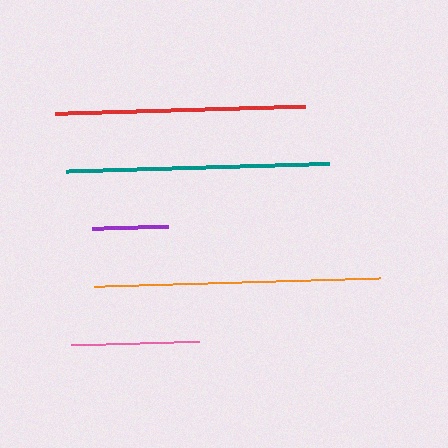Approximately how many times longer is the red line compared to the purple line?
The red line is approximately 3.3 times the length of the purple line.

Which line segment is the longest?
The orange line is the longest at approximately 286 pixels.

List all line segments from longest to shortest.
From longest to shortest: orange, teal, red, pink, purple.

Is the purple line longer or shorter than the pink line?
The pink line is longer than the purple line.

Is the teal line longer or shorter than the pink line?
The teal line is longer than the pink line.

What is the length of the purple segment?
The purple segment is approximately 75 pixels long.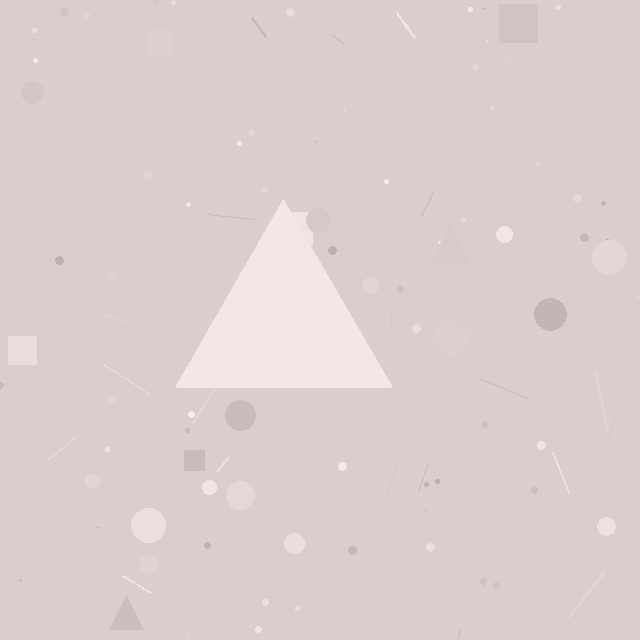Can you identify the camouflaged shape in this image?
The camouflaged shape is a triangle.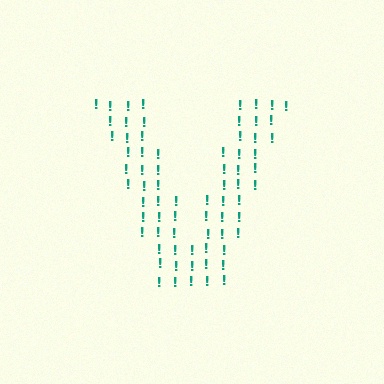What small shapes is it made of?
It is made of small exclamation marks.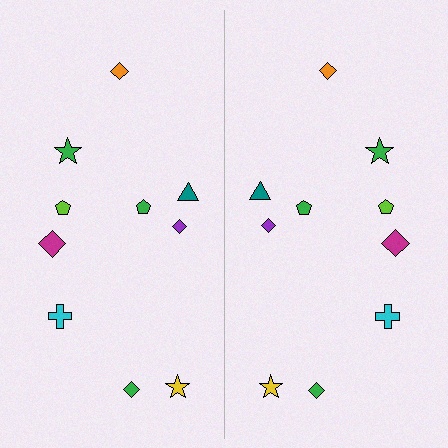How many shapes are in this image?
There are 20 shapes in this image.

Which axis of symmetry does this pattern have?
The pattern has a vertical axis of symmetry running through the center of the image.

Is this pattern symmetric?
Yes, this pattern has bilateral (reflection) symmetry.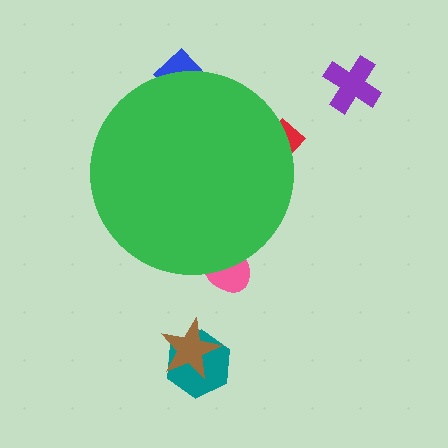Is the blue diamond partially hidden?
Yes, the blue diamond is partially hidden behind the green circle.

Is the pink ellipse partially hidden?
Yes, the pink ellipse is partially hidden behind the green circle.